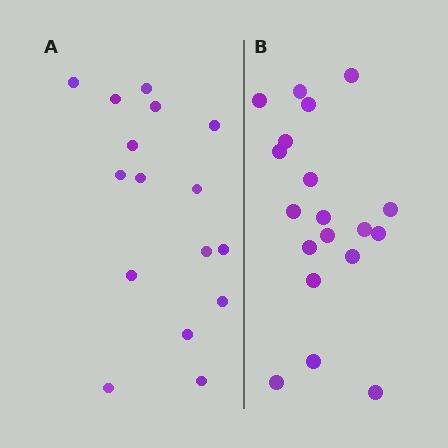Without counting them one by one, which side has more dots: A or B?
Region B (the right region) has more dots.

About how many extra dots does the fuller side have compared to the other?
Region B has just a few more — roughly 2 or 3 more dots than region A.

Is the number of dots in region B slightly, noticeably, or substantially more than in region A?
Region B has only slightly more — the two regions are fairly close. The ratio is roughly 1.2 to 1.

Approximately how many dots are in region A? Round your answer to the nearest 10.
About 20 dots. (The exact count is 16, which rounds to 20.)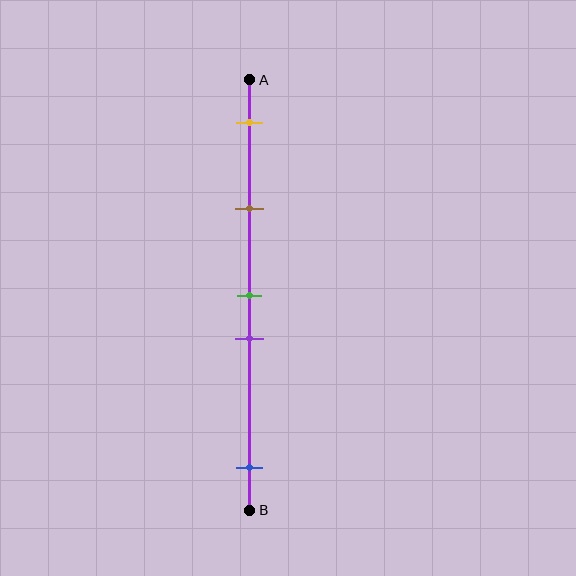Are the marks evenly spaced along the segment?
No, the marks are not evenly spaced.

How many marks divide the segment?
There are 5 marks dividing the segment.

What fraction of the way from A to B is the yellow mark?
The yellow mark is approximately 10% (0.1) of the way from A to B.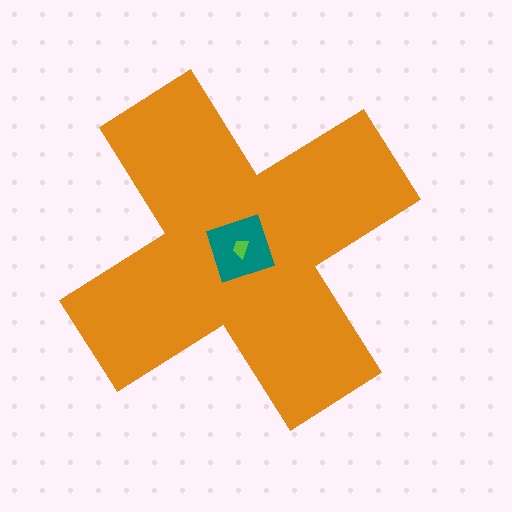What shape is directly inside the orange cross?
The teal diamond.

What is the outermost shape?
The orange cross.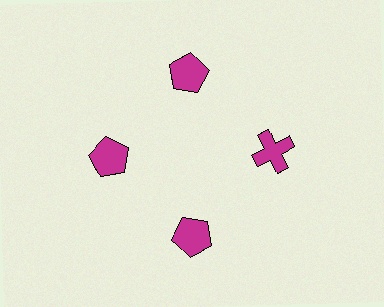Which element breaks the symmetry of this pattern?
The magenta cross at roughly the 3 o'clock position breaks the symmetry. All other shapes are magenta pentagons.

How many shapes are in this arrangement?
There are 4 shapes arranged in a ring pattern.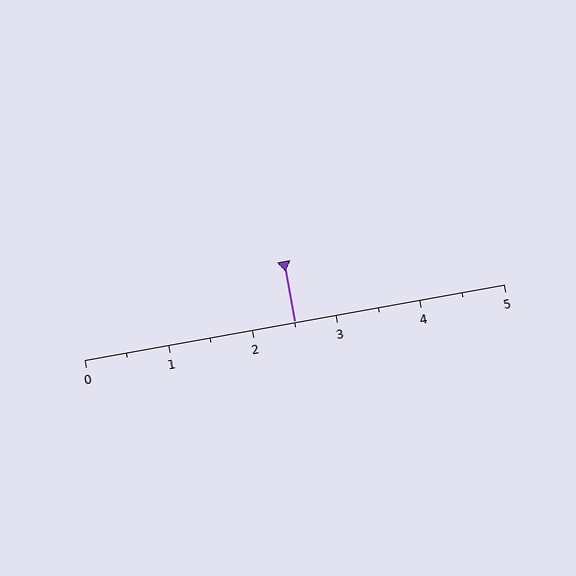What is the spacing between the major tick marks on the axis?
The major ticks are spaced 1 apart.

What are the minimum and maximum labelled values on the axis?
The axis runs from 0 to 5.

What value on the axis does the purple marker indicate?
The marker indicates approximately 2.5.